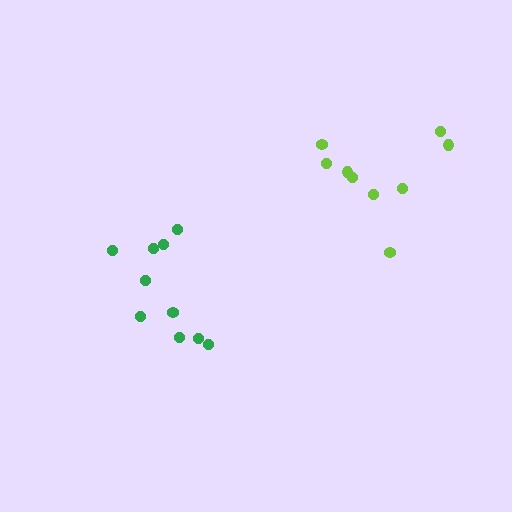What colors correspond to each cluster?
The clusters are colored: lime, green.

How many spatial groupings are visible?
There are 2 spatial groupings.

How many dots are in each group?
Group 1: 9 dots, Group 2: 10 dots (19 total).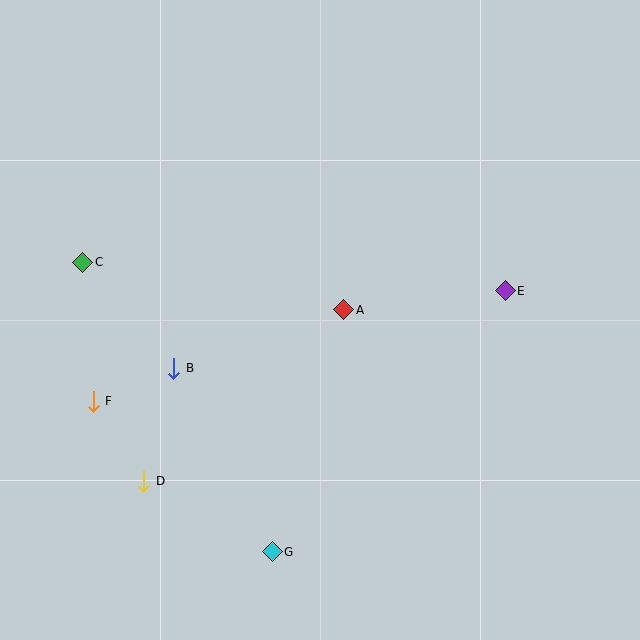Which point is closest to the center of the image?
Point A at (344, 310) is closest to the center.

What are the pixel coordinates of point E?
Point E is at (505, 291).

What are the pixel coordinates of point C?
Point C is at (83, 262).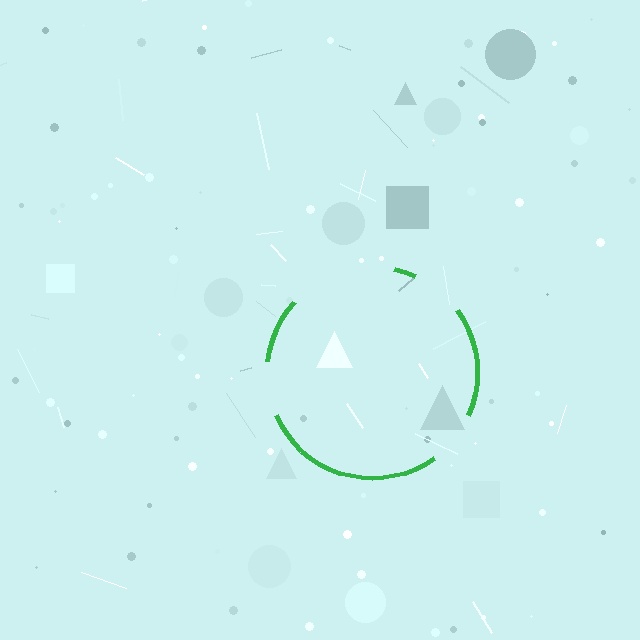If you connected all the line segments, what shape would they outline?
They would outline a circle.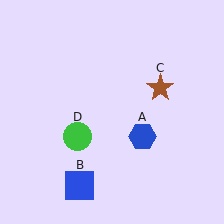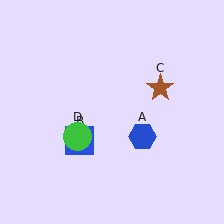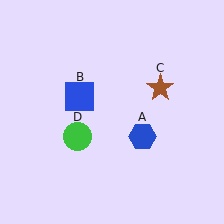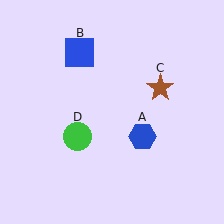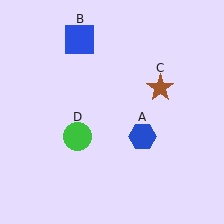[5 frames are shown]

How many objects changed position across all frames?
1 object changed position: blue square (object B).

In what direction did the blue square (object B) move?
The blue square (object B) moved up.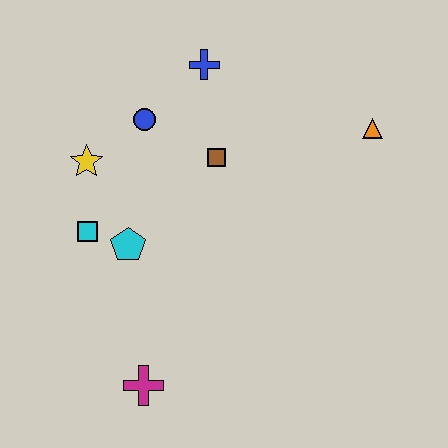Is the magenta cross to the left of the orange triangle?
Yes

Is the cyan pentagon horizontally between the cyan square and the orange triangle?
Yes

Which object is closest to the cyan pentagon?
The cyan square is closest to the cyan pentagon.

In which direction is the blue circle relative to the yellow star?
The blue circle is to the right of the yellow star.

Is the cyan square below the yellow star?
Yes